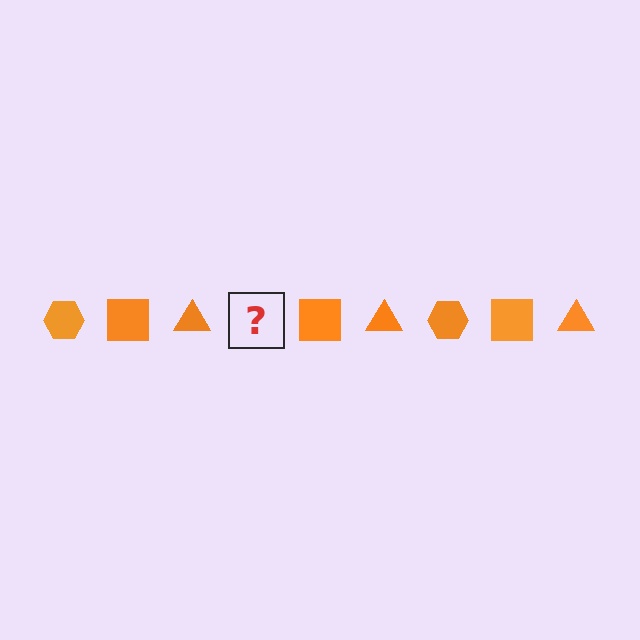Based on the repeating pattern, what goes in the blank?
The blank should be an orange hexagon.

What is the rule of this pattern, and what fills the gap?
The rule is that the pattern cycles through hexagon, square, triangle shapes in orange. The gap should be filled with an orange hexagon.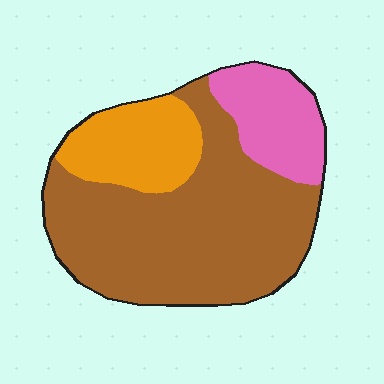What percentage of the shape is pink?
Pink takes up less than a quarter of the shape.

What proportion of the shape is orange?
Orange takes up between a sixth and a third of the shape.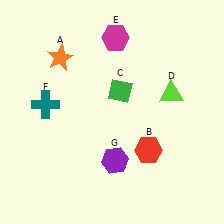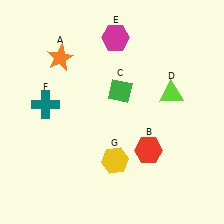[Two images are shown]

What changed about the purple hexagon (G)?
In Image 1, G is purple. In Image 2, it changed to yellow.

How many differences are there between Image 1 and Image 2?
There is 1 difference between the two images.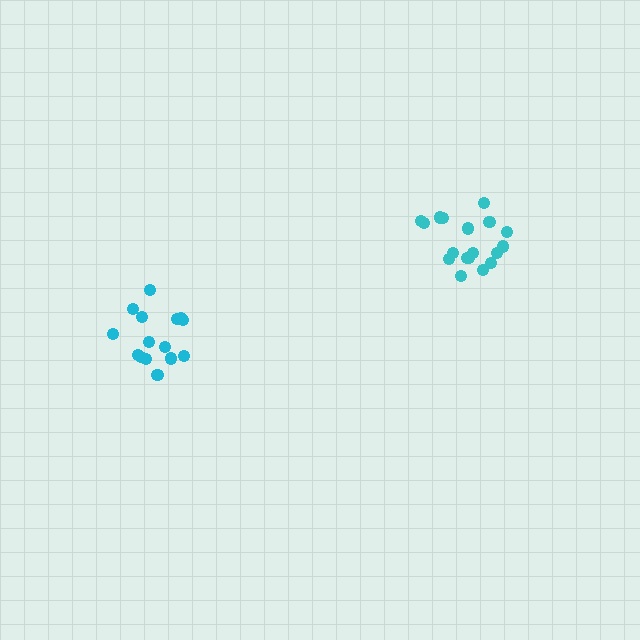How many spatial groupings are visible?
There are 2 spatial groupings.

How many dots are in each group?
Group 1: 18 dots, Group 2: 15 dots (33 total).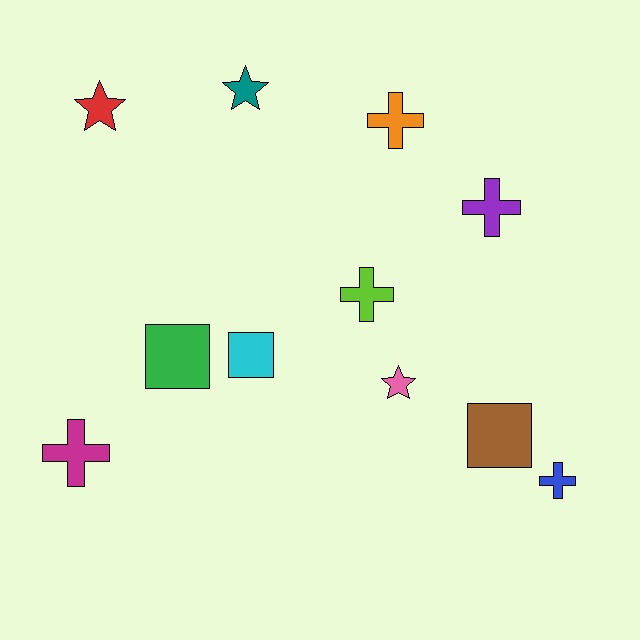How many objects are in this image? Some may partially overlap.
There are 11 objects.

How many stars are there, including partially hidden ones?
There are 3 stars.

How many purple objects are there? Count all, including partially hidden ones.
There is 1 purple object.